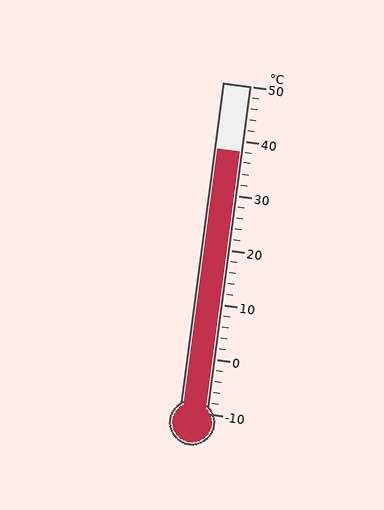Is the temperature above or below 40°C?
The temperature is below 40°C.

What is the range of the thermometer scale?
The thermometer scale ranges from -10°C to 50°C.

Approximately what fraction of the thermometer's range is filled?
The thermometer is filled to approximately 80% of its range.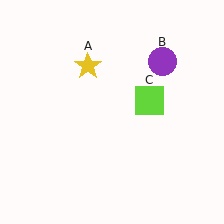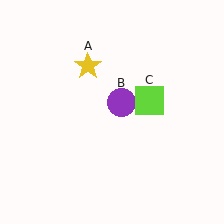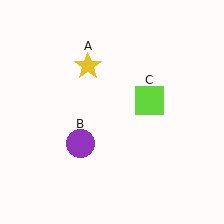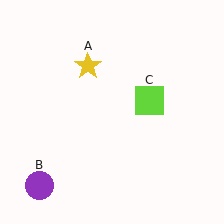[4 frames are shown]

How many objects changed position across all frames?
1 object changed position: purple circle (object B).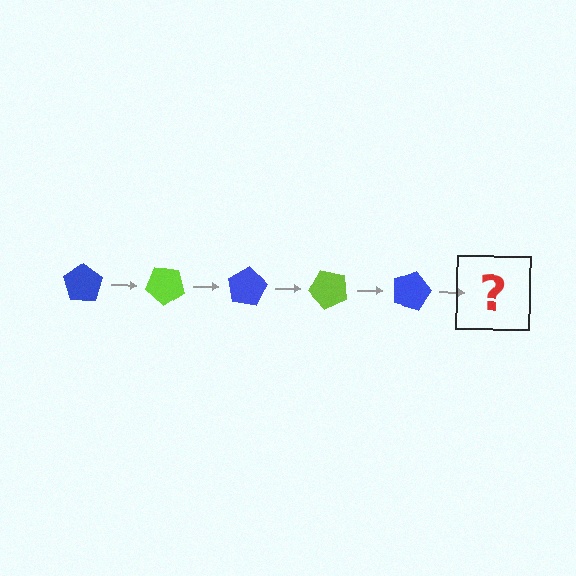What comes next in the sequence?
The next element should be a lime pentagon, rotated 200 degrees from the start.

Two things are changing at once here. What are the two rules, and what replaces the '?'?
The two rules are that it rotates 40 degrees each step and the color cycles through blue and lime. The '?' should be a lime pentagon, rotated 200 degrees from the start.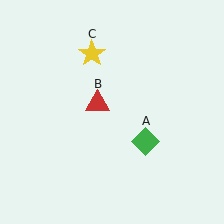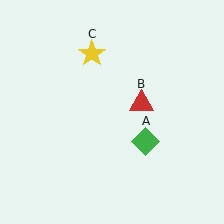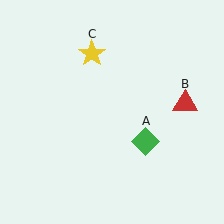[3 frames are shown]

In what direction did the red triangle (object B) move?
The red triangle (object B) moved right.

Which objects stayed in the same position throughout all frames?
Green diamond (object A) and yellow star (object C) remained stationary.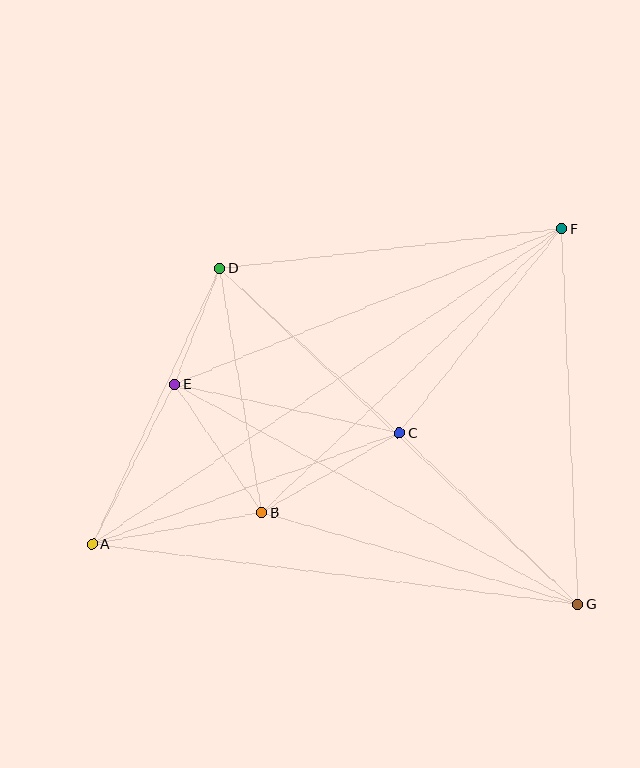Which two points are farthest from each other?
Points A and F are farthest from each other.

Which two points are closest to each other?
Points D and E are closest to each other.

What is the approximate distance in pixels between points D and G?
The distance between D and G is approximately 491 pixels.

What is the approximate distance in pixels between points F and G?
The distance between F and G is approximately 376 pixels.